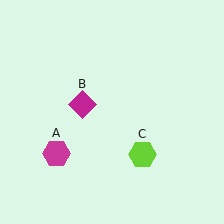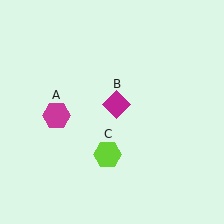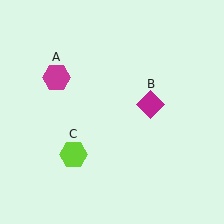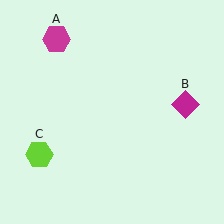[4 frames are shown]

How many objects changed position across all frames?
3 objects changed position: magenta hexagon (object A), magenta diamond (object B), lime hexagon (object C).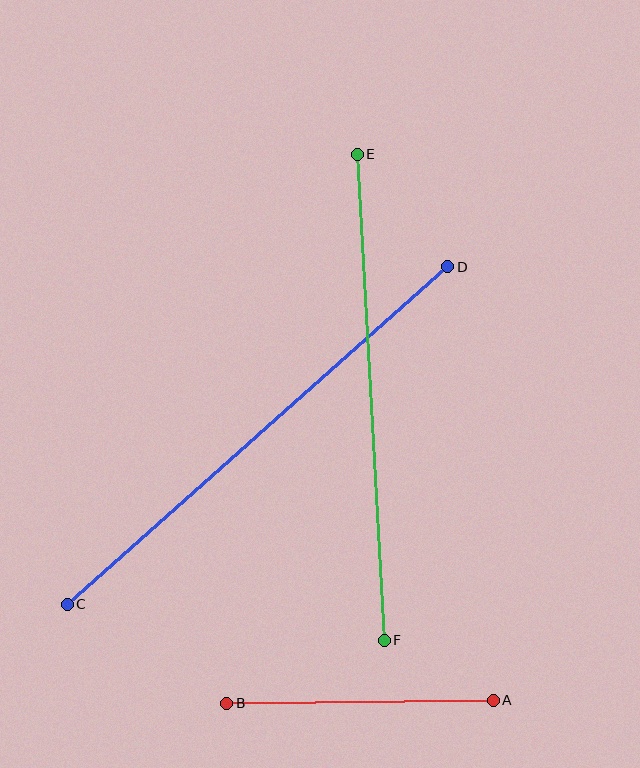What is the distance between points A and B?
The distance is approximately 266 pixels.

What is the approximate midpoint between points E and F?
The midpoint is at approximately (371, 397) pixels.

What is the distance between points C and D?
The distance is approximately 509 pixels.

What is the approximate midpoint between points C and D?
The midpoint is at approximately (257, 436) pixels.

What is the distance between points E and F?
The distance is approximately 487 pixels.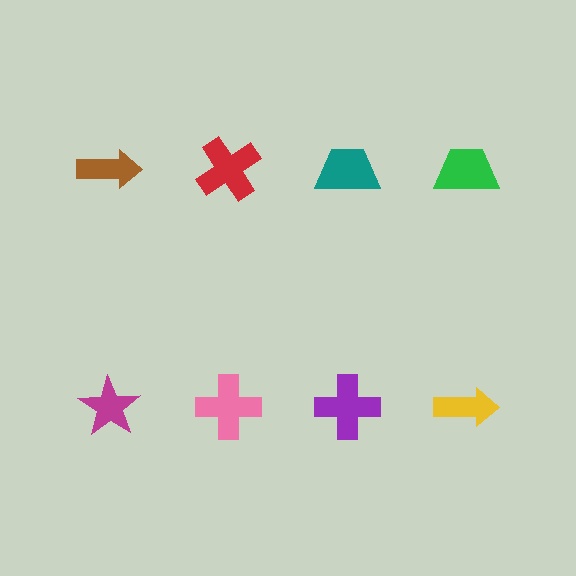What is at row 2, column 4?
A yellow arrow.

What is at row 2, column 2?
A pink cross.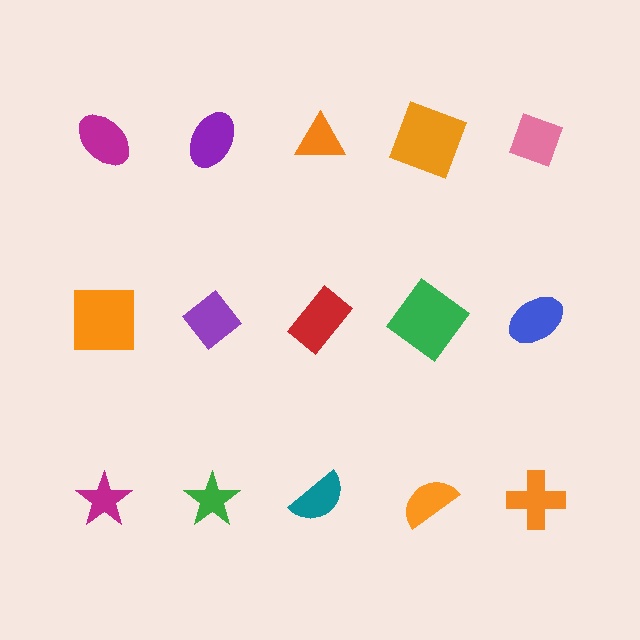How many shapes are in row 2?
5 shapes.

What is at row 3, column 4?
An orange semicircle.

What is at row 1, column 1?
A magenta ellipse.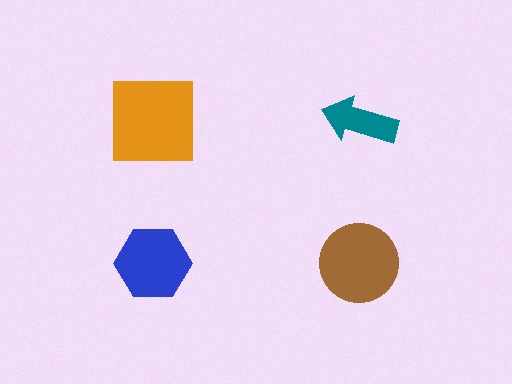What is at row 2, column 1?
A blue hexagon.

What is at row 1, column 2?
A teal arrow.